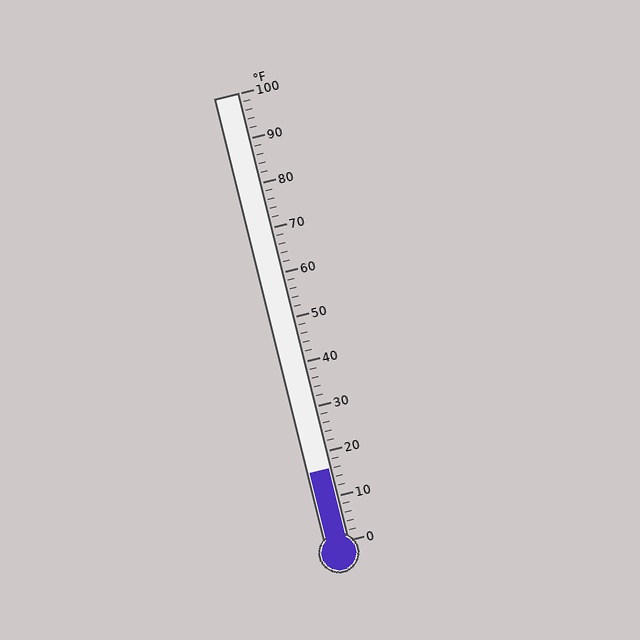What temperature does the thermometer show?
The thermometer shows approximately 16°F.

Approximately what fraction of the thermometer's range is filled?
The thermometer is filled to approximately 15% of its range.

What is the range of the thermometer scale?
The thermometer scale ranges from 0°F to 100°F.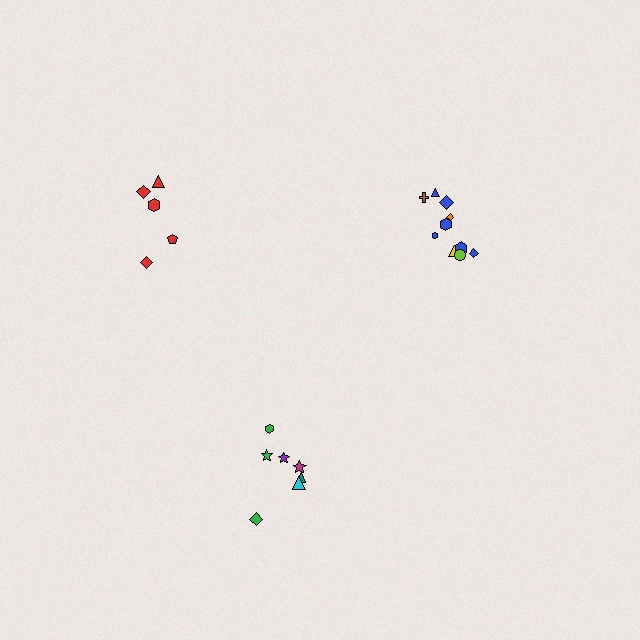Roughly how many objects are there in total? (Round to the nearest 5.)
Roughly 20 objects in total.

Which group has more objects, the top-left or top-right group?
The top-right group.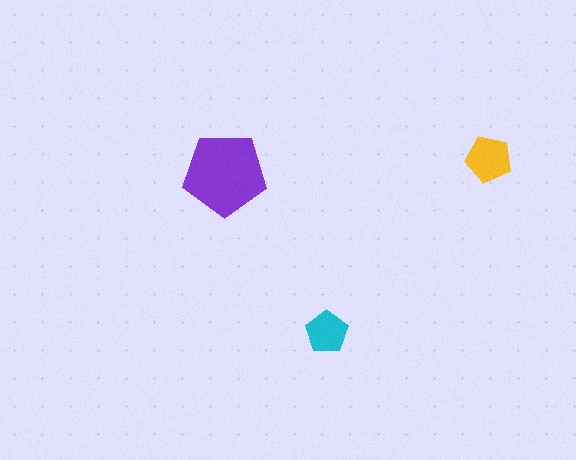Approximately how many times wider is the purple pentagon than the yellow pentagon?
About 2 times wider.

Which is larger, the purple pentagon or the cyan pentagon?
The purple one.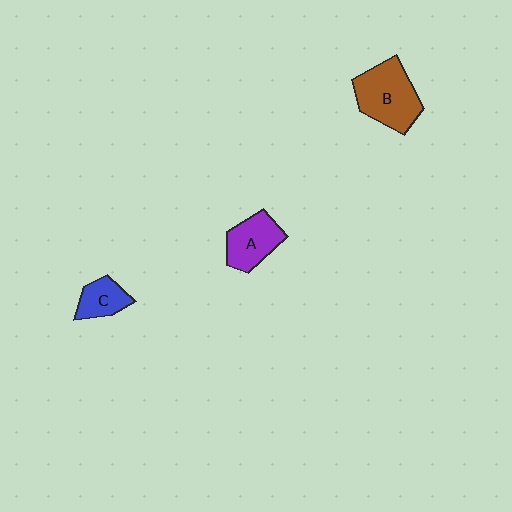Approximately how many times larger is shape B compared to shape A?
Approximately 1.4 times.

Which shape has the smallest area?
Shape C (blue).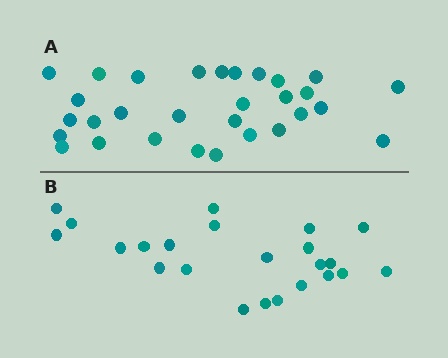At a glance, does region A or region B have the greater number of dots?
Region A (the top region) has more dots.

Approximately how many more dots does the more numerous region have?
Region A has roughly 8 or so more dots than region B.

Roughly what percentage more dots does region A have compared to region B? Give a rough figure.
About 30% more.